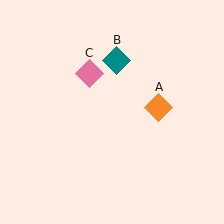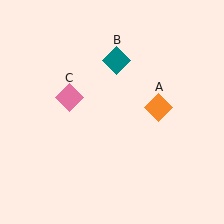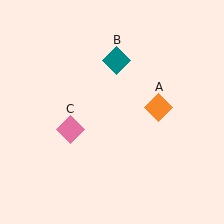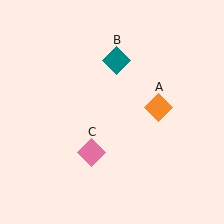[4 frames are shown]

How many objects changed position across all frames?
1 object changed position: pink diamond (object C).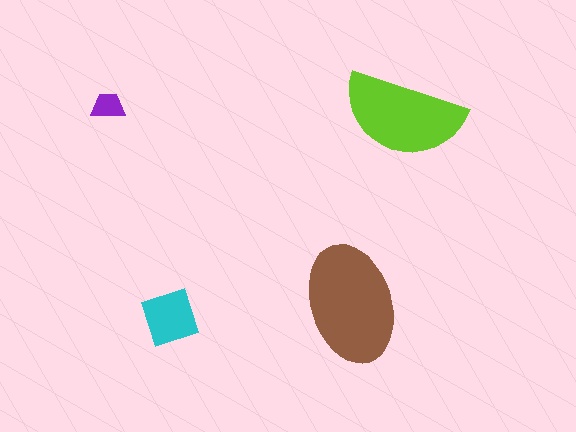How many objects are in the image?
There are 4 objects in the image.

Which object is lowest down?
The cyan diamond is bottommost.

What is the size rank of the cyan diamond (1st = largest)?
3rd.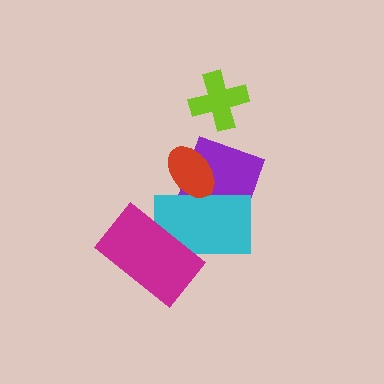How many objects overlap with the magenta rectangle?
1 object overlaps with the magenta rectangle.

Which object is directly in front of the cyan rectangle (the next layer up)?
The magenta rectangle is directly in front of the cyan rectangle.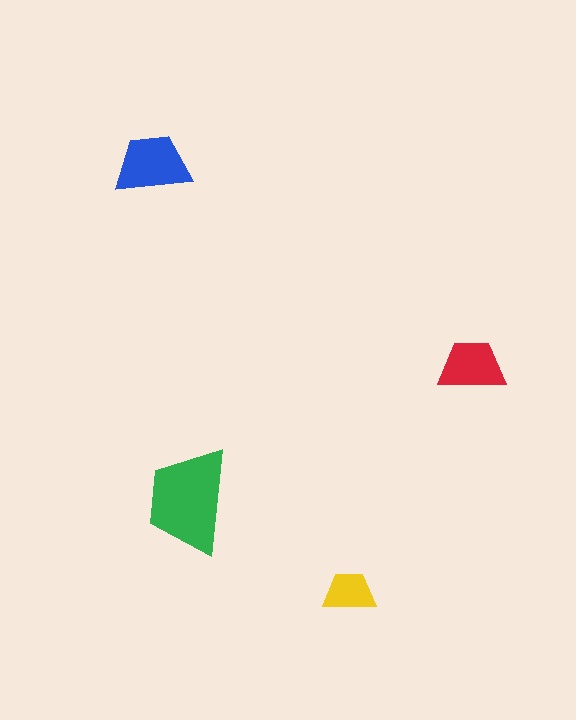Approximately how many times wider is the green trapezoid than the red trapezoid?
About 1.5 times wider.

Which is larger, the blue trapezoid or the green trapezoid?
The green one.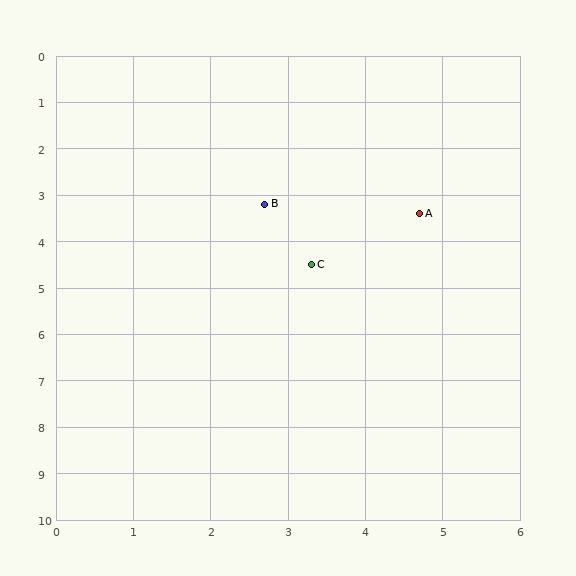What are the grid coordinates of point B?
Point B is at approximately (2.7, 3.2).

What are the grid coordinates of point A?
Point A is at approximately (4.7, 3.4).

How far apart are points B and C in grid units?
Points B and C are about 1.4 grid units apart.